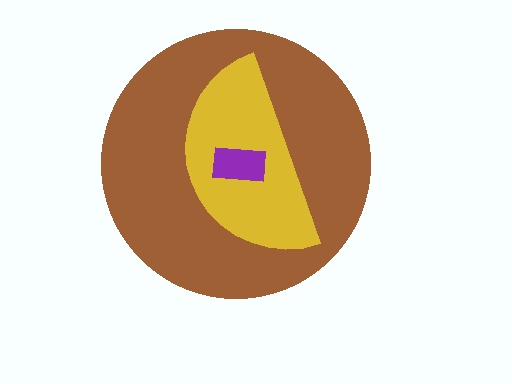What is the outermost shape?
The brown circle.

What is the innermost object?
The purple rectangle.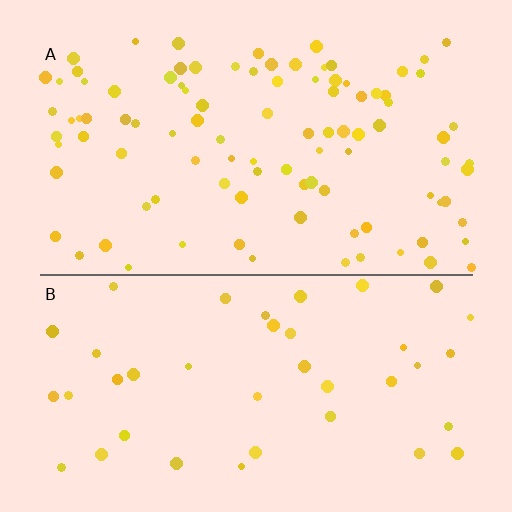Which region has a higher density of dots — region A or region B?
A (the top).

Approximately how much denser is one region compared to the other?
Approximately 2.4× — region A over region B.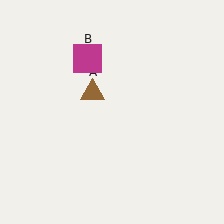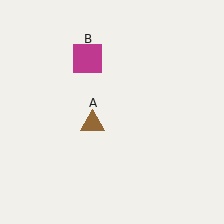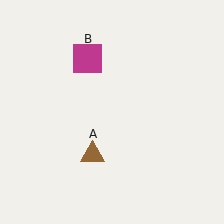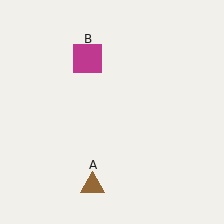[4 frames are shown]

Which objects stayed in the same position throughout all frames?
Magenta square (object B) remained stationary.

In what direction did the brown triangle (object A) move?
The brown triangle (object A) moved down.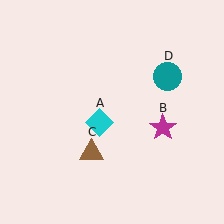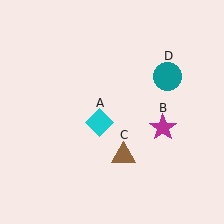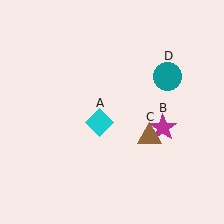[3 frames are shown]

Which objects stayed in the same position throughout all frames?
Cyan diamond (object A) and magenta star (object B) and teal circle (object D) remained stationary.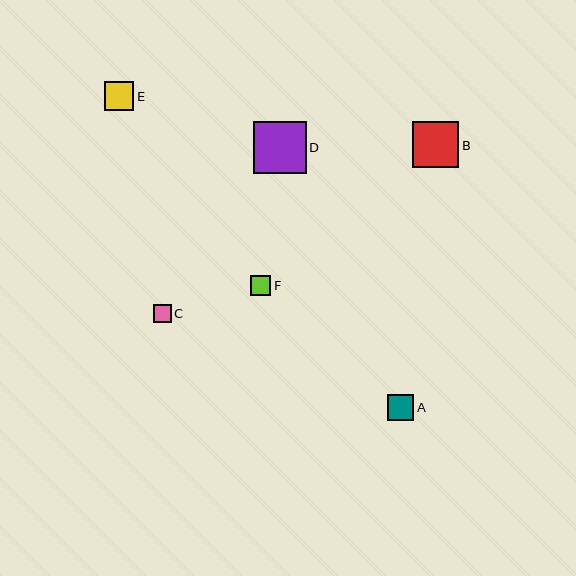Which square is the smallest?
Square C is the smallest with a size of approximately 18 pixels.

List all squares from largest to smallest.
From largest to smallest: D, B, E, A, F, C.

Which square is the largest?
Square D is the largest with a size of approximately 52 pixels.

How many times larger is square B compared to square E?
Square B is approximately 1.6 times the size of square E.